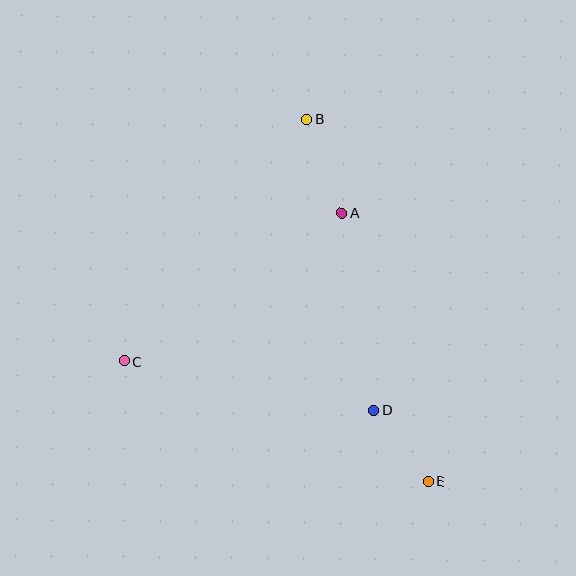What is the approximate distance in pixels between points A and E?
The distance between A and E is approximately 283 pixels.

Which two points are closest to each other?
Points D and E are closest to each other.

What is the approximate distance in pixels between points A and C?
The distance between A and C is approximately 262 pixels.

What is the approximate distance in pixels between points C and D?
The distance between C and D is approximately 253 pixels.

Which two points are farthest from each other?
Points B and E are farthest from each other.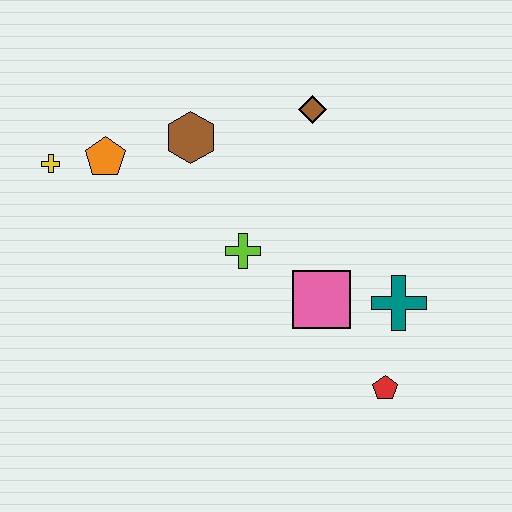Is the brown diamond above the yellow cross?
Yes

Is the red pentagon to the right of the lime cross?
Yes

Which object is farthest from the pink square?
The yellow cross is farthest from the pink square.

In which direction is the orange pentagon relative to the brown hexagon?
The orange pentagon is to the left of the brown hexagon.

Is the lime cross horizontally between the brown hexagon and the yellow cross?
No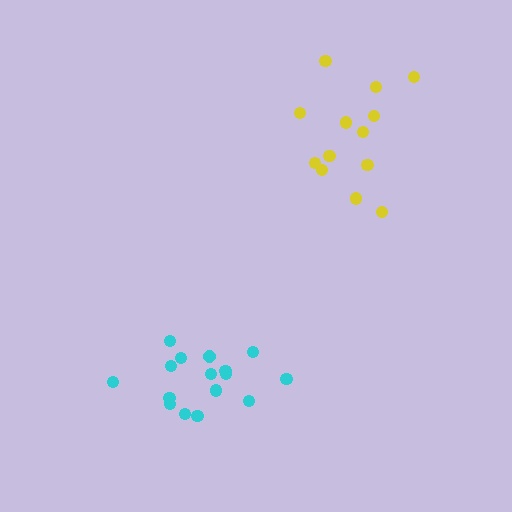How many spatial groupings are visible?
There are 2 spatial groupings.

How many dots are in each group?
Group 1: 16 dots, Group 2: 13 dots (29 total).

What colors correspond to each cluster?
The clusters are colored: cyan, yellow.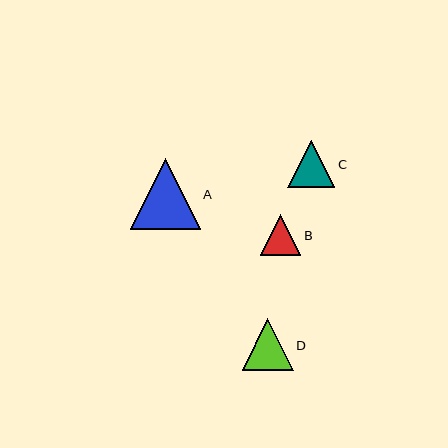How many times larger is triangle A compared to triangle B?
Triangle A is approximately 1.7 times the size of triangle B.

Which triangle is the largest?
Triangle A is the largest with a size of approximately 70 pixels.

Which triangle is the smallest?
Triangle B is the smallest with a size of approximately 41 pixels.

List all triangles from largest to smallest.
From largest to smallest: A, D, C, B.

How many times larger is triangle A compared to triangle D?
Triangle A is approximately 1.4 times the size of triangle D.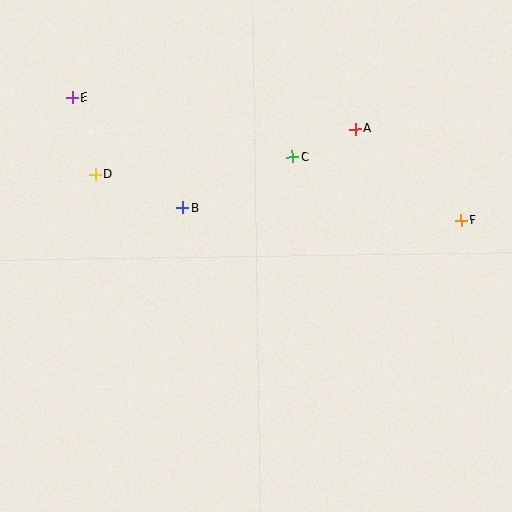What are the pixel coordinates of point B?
Point B is at (183, 208).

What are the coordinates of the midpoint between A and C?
The midpoint between A and C is at (324, 143).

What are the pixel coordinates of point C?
Point C is at (292, 157).